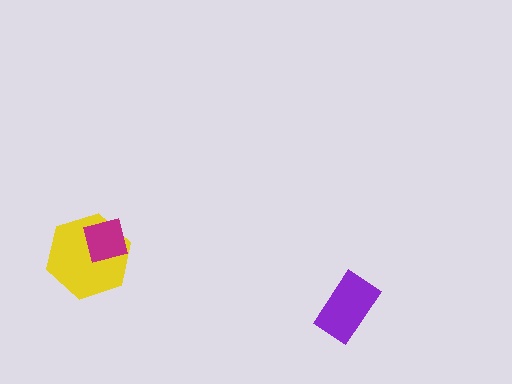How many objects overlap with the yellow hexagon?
1 object overlaps with the yellow hexagon.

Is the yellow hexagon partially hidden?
Yes, it is partially covered by another shape.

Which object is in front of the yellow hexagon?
The magenta square is in front of the yellow hexagon.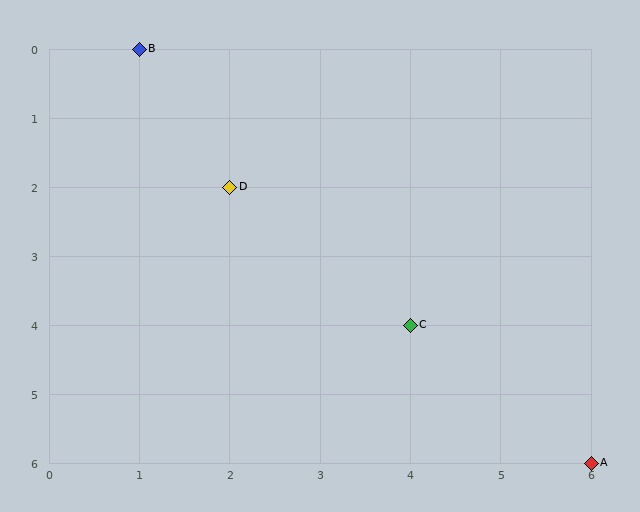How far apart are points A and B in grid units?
Points A and B are 5 columns and 6 rows apart (about 7.8 grid units diagonally).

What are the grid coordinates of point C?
Point C is at grid coordinates (4, 4).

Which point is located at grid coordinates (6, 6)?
Point A is at (6, 6).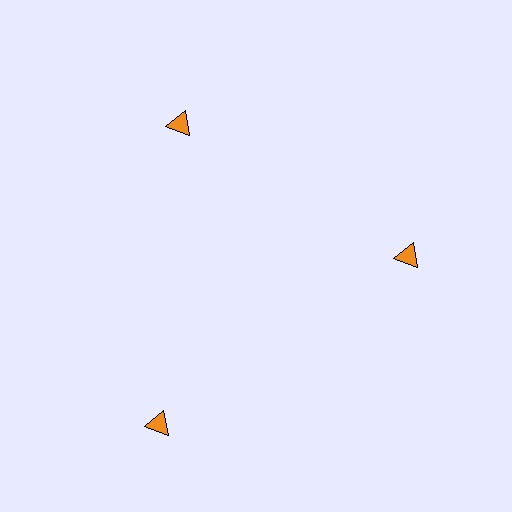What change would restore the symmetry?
The symmetry would be restored by moving it inward, back onto the ring so that all 3 triangles sit at equal angles and equal distance from the center.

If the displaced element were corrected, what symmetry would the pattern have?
It would have 3-fold rotational symmetry — the pattern would map onto itself every 120 degrees.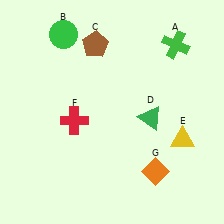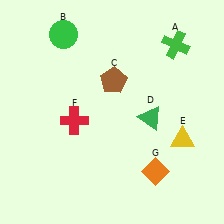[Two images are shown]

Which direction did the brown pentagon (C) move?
The brown pentagon (C) moved down.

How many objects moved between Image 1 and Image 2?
1 object moved between the two images.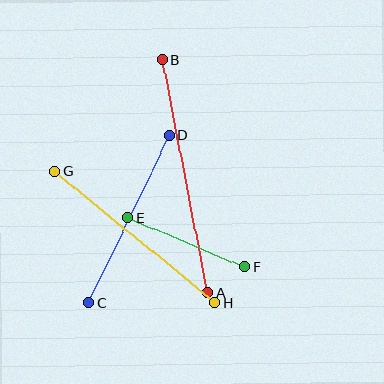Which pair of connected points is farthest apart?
Points A and B are farthest apart.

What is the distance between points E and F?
The distance is approximately 127 pixels.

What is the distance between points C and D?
The distance is approximately 186 pixels.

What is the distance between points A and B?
The distance is approximately 237 pixels.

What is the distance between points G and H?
The distance is approximately 208 pixels.